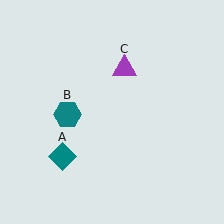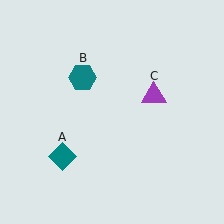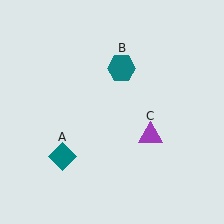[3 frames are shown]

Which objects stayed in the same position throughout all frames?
Teal diamond (object A) remained stationary.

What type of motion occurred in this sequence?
The teal hexagon (object B), purple triangle (object C) rotated clockwise around the center of the scene.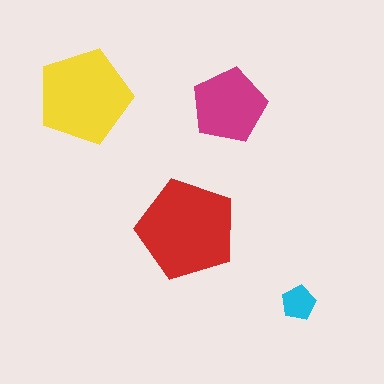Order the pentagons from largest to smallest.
the red one, the yellow one, the magenta one, the cyan one.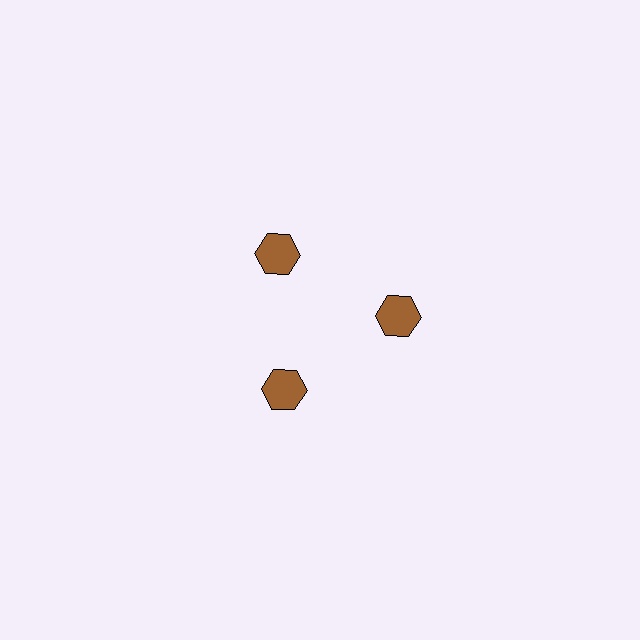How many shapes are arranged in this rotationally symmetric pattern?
There are 3 shapes, arranged in 3 groups of 1.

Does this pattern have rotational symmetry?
Yes, this pattern has 3-fold rotational symmetry. It looks the same after rotating 120 degrees around the center.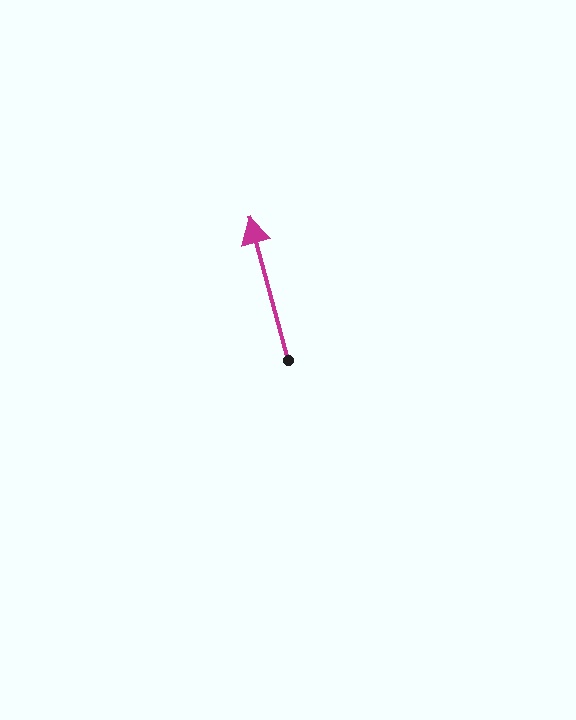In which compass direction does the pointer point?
North.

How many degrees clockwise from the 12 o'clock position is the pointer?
Approximately 345 degrees.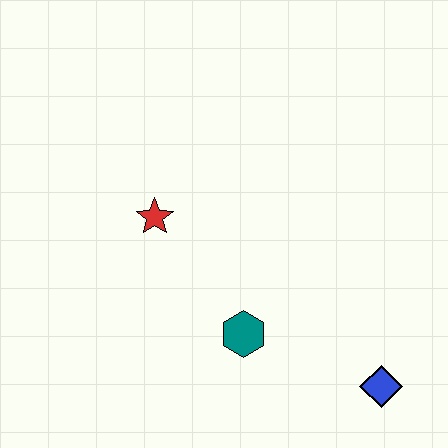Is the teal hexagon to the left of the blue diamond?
Yes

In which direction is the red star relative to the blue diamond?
The red star is to the left of the blue diamond.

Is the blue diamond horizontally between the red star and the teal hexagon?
No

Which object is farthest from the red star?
The blue diamond is farthest from the red star.